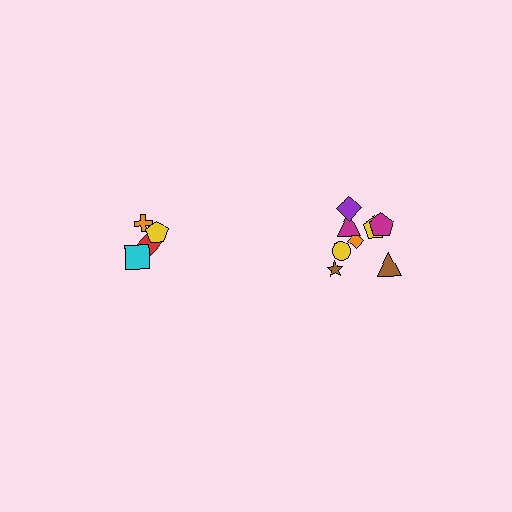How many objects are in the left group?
There are 4 objects.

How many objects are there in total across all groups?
There are 12 objects.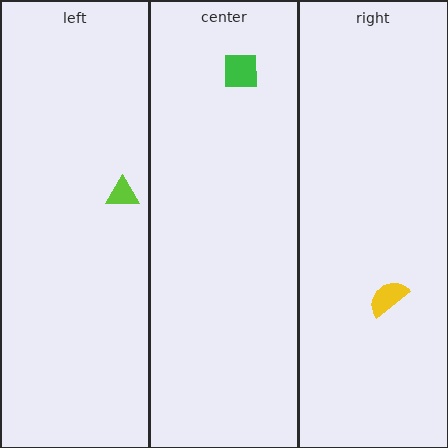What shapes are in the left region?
The lime triangle.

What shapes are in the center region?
The green square.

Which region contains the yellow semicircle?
The right region.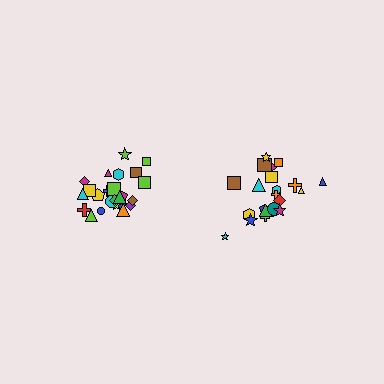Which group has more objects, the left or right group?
The left group.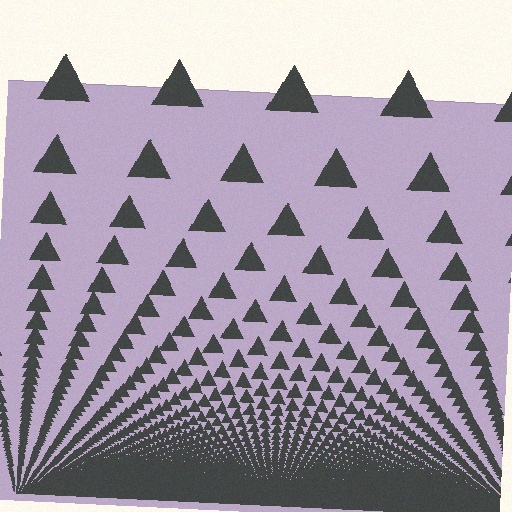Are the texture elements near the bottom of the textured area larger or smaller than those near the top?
Smaller. The gradient is inverted — elements near the bottom are smaller and denser.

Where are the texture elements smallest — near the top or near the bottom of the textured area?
Near the bottom.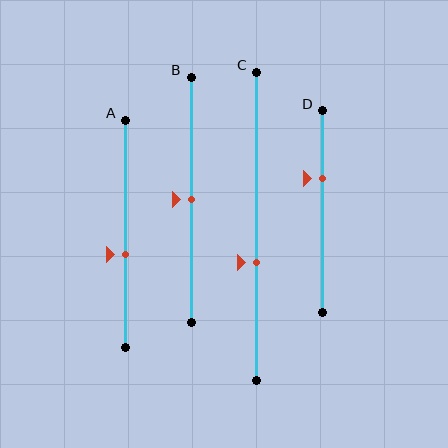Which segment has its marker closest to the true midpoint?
Segment B has its marker closest to the true midpoint.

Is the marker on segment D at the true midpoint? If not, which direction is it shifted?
No, the marker on segment D is shifted upward by about 16% of the segment length.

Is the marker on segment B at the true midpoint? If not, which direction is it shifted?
Yes, the marker on segment B is at the true midpoint.